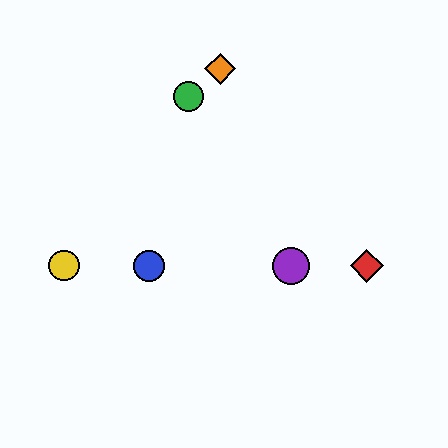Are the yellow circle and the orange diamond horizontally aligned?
No, the yellow circle is at y≈266 and the orange diamond is at y≈69.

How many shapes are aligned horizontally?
4 shapes (the red diamond, the blue circle, the yellow circle, the purple circle) are aligned horizontally.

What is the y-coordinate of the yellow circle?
The yellow circle is at y≈266.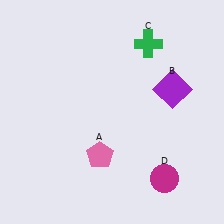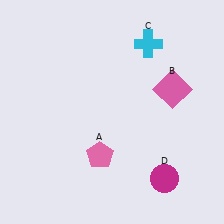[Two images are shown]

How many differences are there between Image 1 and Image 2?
There are 2 differences between the two images.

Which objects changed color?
B changed from purple to pink. C changed from green to cyan.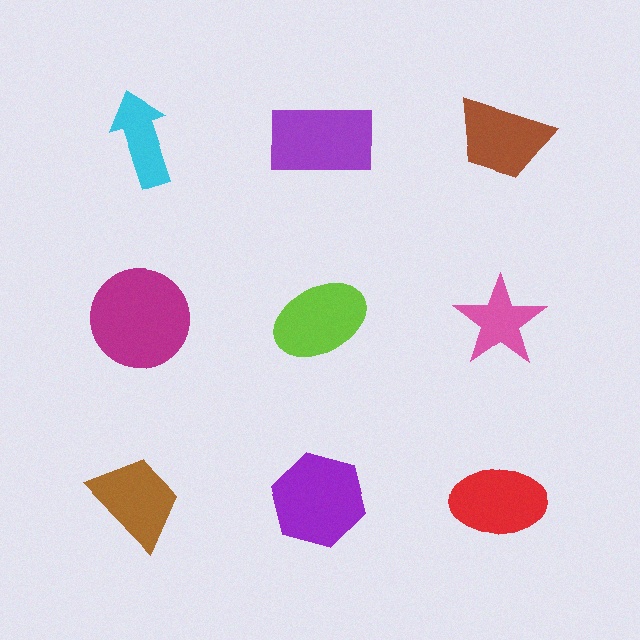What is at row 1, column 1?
A cyan arrow.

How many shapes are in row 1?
3 shapes.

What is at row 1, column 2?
A purple rectangle.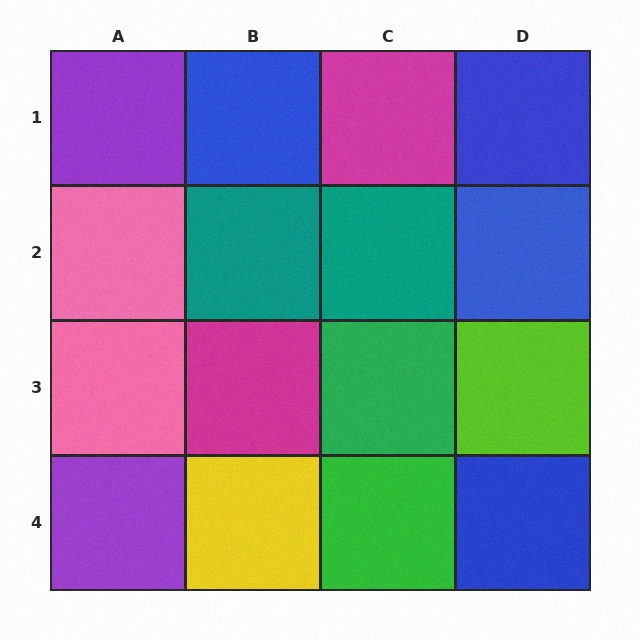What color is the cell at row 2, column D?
Blue.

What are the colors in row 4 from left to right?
Purple, yellow, green, blue.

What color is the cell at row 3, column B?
Magenta.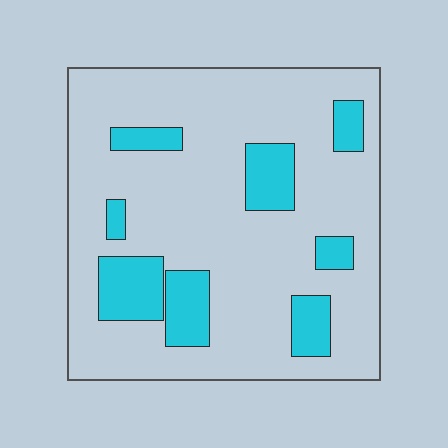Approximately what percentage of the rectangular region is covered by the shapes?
Approximately 20%.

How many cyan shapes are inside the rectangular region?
8.